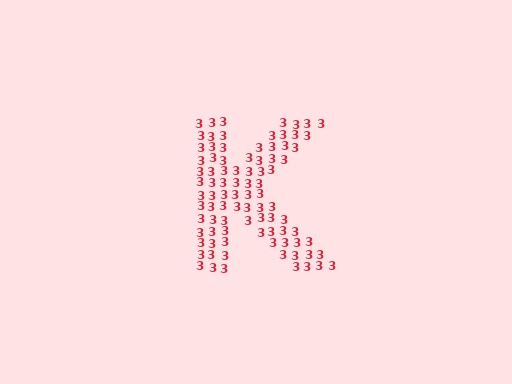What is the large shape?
The large shape is the letter K.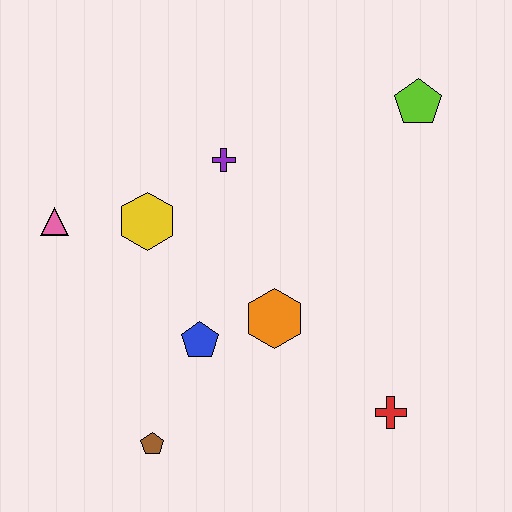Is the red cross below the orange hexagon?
Yes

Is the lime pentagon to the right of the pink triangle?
Yes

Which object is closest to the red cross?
The orange hexagon is closest to the red cross.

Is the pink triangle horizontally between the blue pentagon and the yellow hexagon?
No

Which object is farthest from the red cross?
The pink triangle is farthest from the red cross.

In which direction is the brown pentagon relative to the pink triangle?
The brown pentagon is below the pink triangle.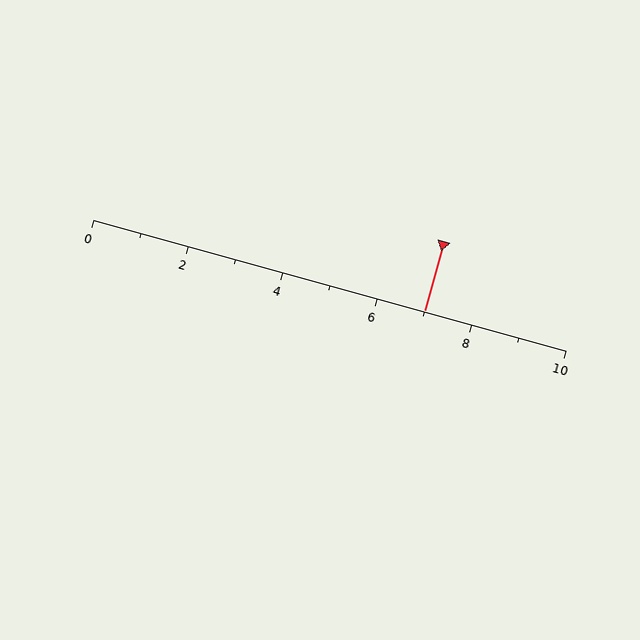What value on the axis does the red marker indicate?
The marker indicates approximately 7.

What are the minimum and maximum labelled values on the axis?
The axis runs from 0 to 10.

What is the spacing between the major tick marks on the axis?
The major ticks are spaced 2 apart.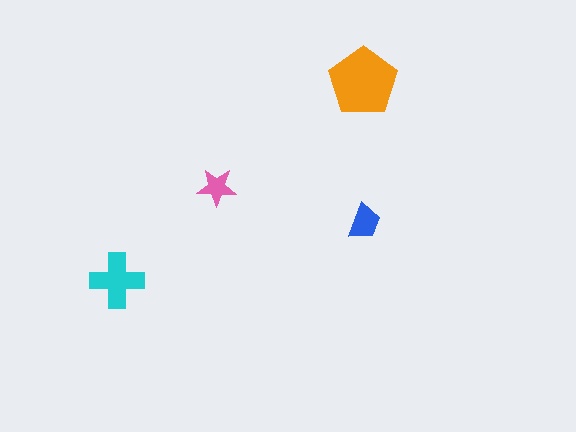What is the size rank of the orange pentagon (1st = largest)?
1st.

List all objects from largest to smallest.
The orange pentagon, the cyan cross, the blue trapezoid, the pink star.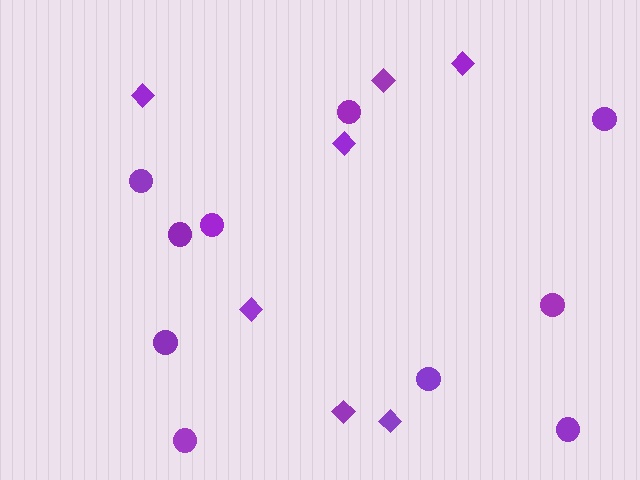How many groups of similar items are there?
There are 2 groups: one group of diamonds (7) and one group of circles (10).